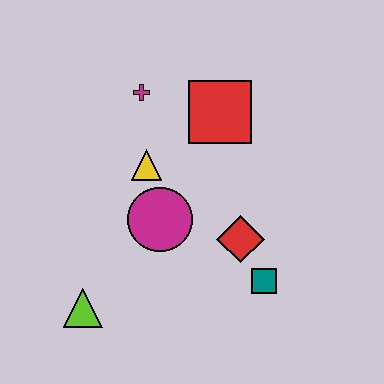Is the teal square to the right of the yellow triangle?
Yes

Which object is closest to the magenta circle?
The yellow triangle is closest to the magenta circle.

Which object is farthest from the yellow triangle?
The teal square is farthest from the yellow triangle.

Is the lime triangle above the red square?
No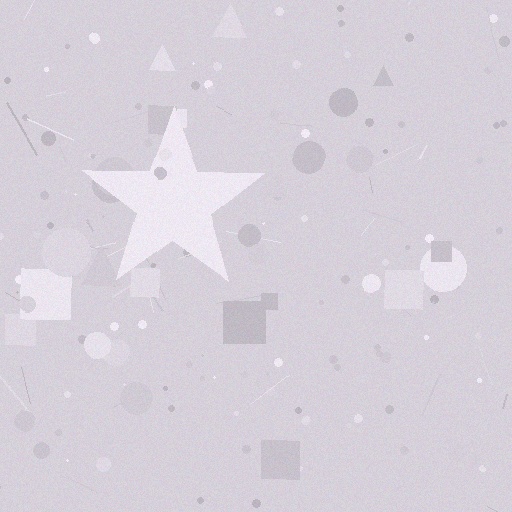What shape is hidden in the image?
A star is hidden in the image.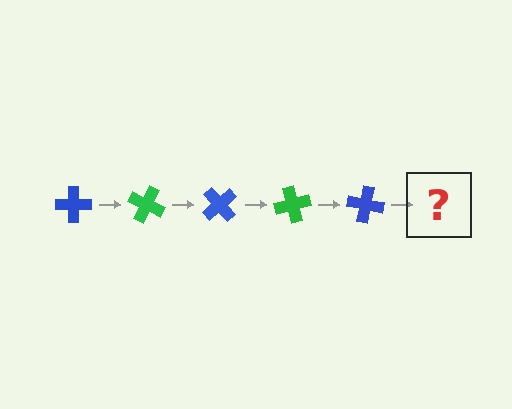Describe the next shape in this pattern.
It should be a green cross, rotated 125 degrees from the start.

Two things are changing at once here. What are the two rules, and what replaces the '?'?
The two rules are that it rotates 25 degrees each step and the color cycles through blue and green. The '?' should be a green cross, rotated 125 degrees from the start.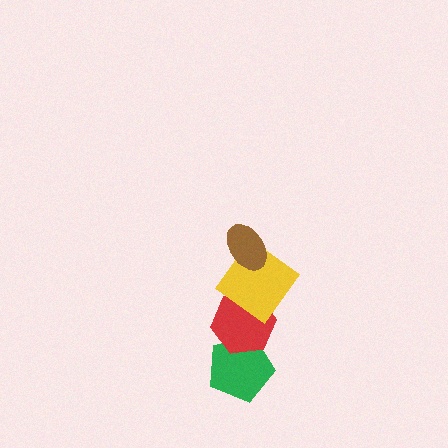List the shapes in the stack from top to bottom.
From top to bottom: the brown ellipse, the yellow diamond, the red hexagon, the green pentagon.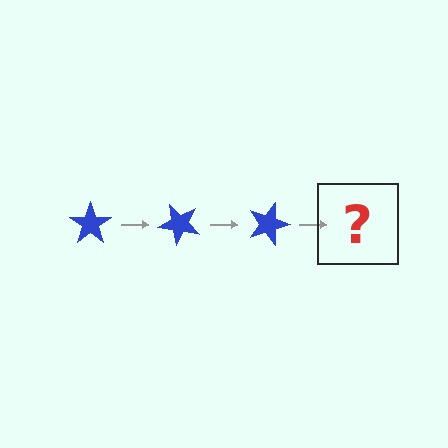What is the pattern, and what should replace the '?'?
The pattern is that the star rotates 45 degrees each step. The '?' should be a blue star rotated 135 degrees.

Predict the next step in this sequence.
The next step is a blue star rotated 135 degrees.